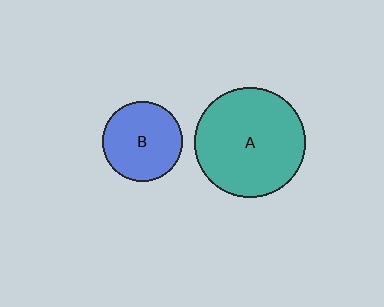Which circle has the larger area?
Circle A (teal).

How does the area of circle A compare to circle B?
Approximately 1.9 times.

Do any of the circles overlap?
No, none of the circles overlap.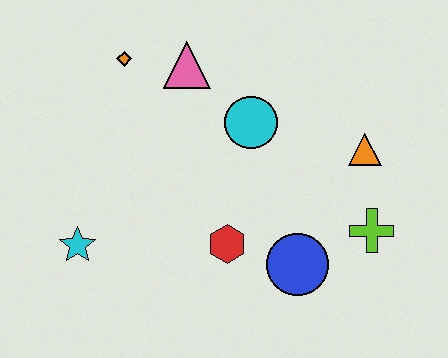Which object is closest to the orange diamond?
The pink triangle is closest to the orange diamond.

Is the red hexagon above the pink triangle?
No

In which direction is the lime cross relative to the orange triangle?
The lime cross is below the orange triangle.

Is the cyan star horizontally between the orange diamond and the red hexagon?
No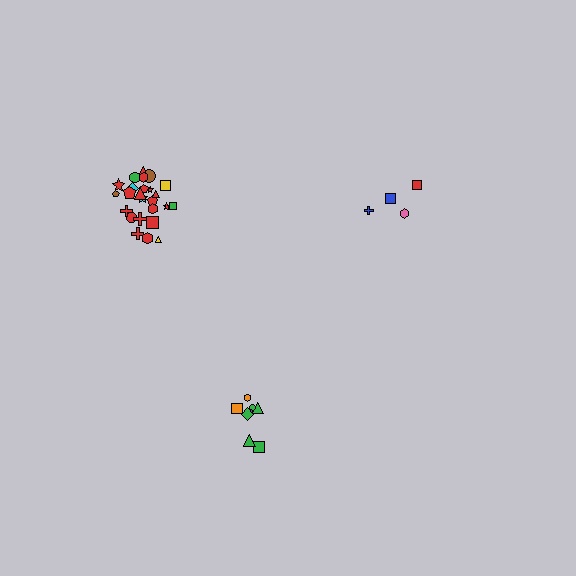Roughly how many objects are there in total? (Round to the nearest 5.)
Roughly 35 objects in total.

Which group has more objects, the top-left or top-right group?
The top-left group.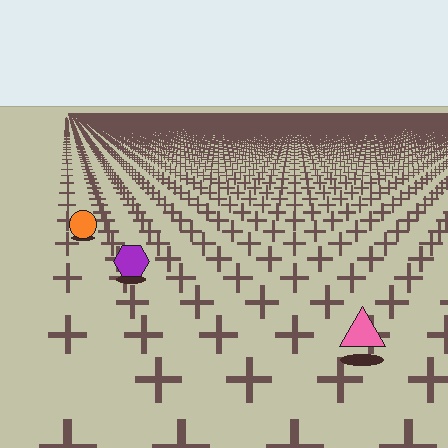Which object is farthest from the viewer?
The orange circle is farthest from the viewer. It appears smaller and the ground texture around it is denser.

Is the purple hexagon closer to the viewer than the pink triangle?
No. The pink triangle is closer — you can tell from the texture gradient: the ground texture is coarser near it.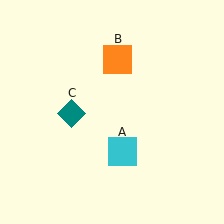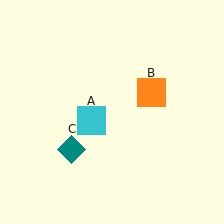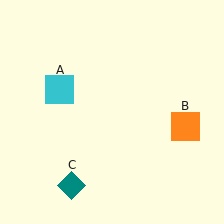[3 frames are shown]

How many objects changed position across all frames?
3 objects changed position: cyan square (object A), orange square (object B), teal diamond (object C).